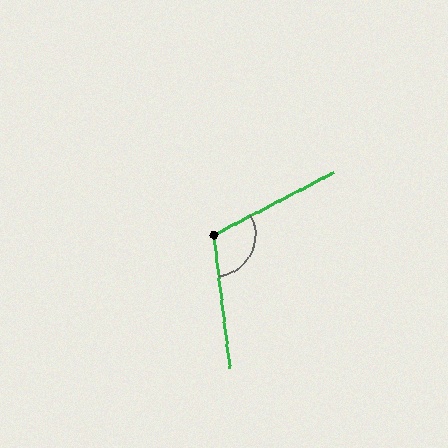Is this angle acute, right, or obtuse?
It is obtuse.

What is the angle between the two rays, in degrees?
Approximately 111 degrees.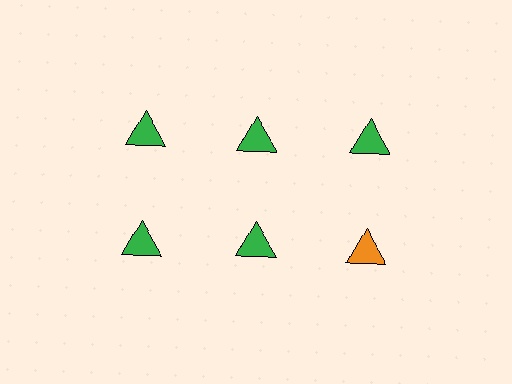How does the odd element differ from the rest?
It has a different color: orange instead of green.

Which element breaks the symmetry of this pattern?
The orange triangle in the second row, center column breaks the symmetry. All other shapes are green triangles.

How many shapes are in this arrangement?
There are 6 shapes arranged in a grid pattern.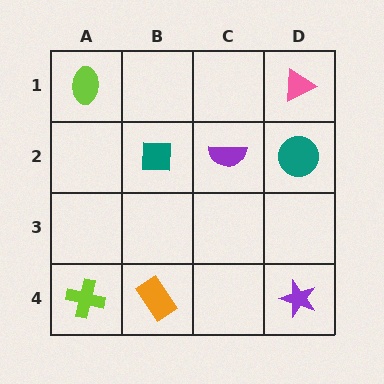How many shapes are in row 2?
3 shapes.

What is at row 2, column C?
A purple semicircle.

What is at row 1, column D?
A pink triangle.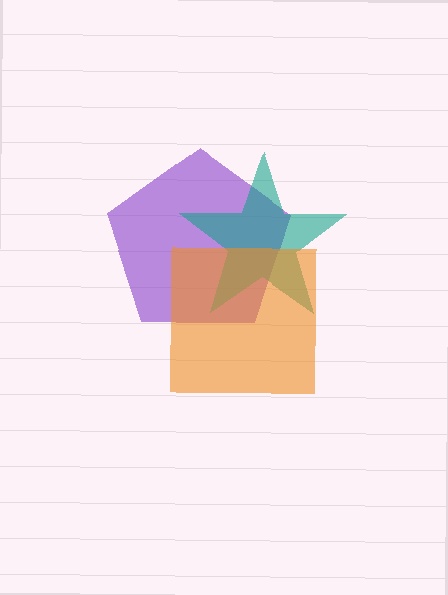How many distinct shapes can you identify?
There are 3 distinct shapes: a purple pentagon, a teal star, an orange square.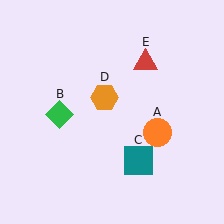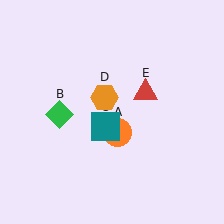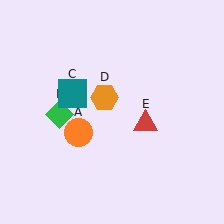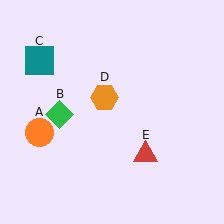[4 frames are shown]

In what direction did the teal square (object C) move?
The teal square (object C) moved up and to the left.